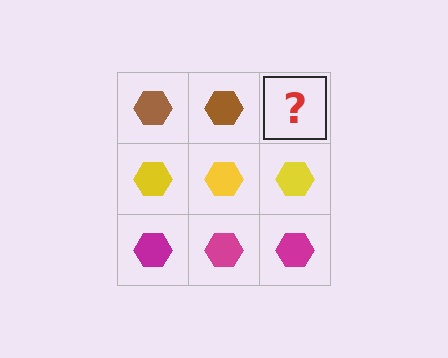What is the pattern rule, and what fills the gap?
The rule is that each row has a consistent color. The gap should be filled with a brown hexagon.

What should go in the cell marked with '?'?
The missing cell should contain a brown hexagon.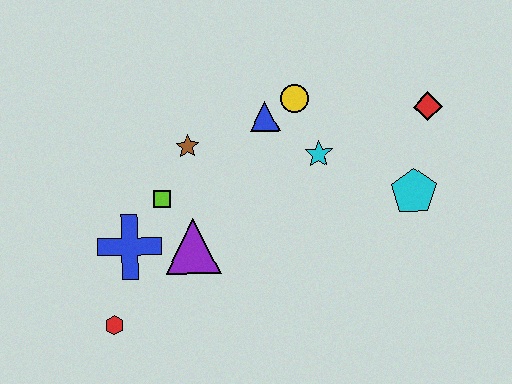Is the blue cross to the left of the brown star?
Yes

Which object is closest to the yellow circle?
The blue triangle is closest to the yellow circle.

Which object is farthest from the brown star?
The red diamond is farthest from the brown star.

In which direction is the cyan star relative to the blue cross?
The cyan star is to the right of the blue cross.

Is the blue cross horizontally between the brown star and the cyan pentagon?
No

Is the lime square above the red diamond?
No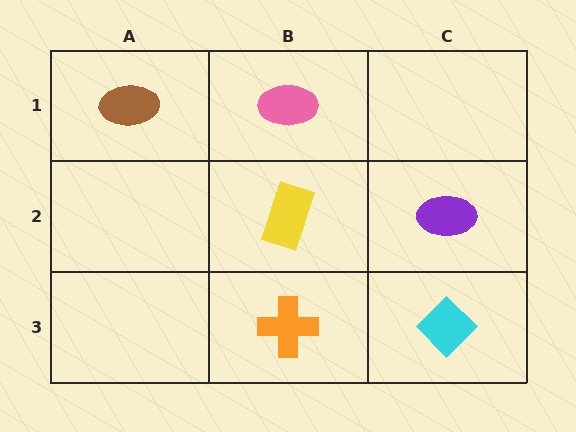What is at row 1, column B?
A pink ellipse.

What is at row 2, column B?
A yellow rectangle.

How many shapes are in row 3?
2 shapes.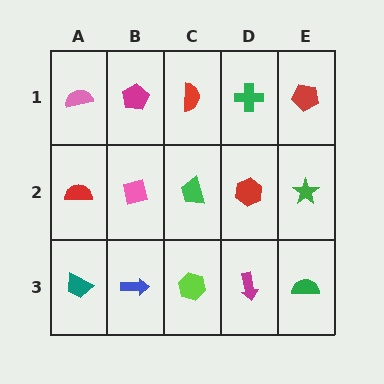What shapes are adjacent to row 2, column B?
A magenta pentagon (row 1, column B), a blue arrow (row 3, column B), a red semicircle (row 2, column A), a green trapezoid (row 2, column C).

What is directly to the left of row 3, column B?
A teal trapezoid.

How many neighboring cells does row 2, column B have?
4.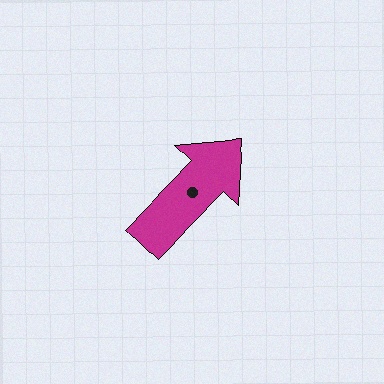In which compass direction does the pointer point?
Northeast.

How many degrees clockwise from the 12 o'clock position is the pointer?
Approximately 44 degrees.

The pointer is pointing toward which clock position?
Roughly 1 o'clock.